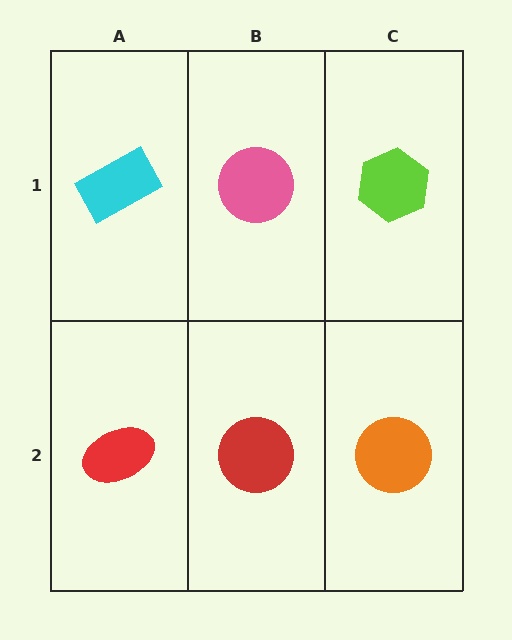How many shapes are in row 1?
3 shapes.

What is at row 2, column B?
A red circle.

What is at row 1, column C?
A lime hexagon.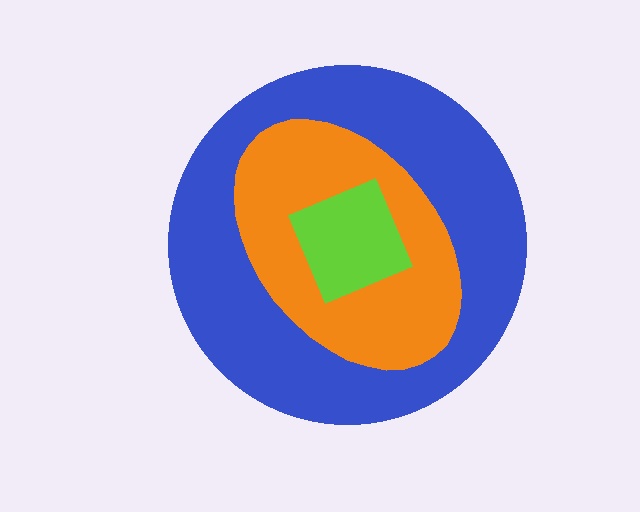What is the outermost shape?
The blue circle.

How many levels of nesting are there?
3.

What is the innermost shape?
The lime diamond.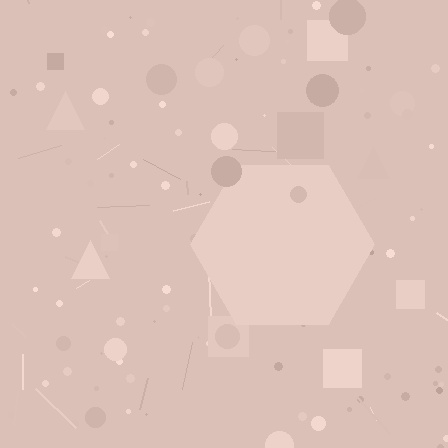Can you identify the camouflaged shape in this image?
The camouflaged shape is a hexagon.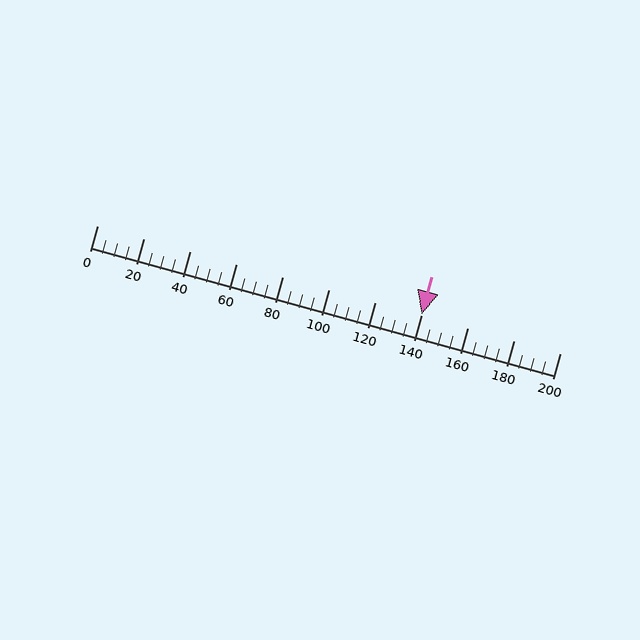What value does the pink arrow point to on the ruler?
The pink arrow points to approximately 140.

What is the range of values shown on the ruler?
The ruler shows values from 0 to 200.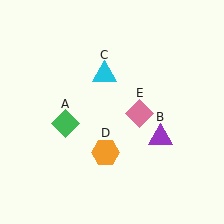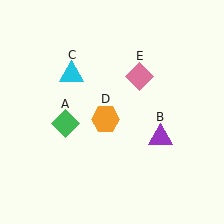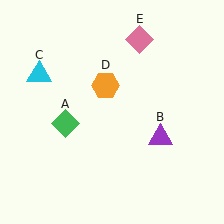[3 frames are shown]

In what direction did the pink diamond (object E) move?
The pink diamond (object E) moved up.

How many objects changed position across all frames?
3 objects changed position: cyan triangle (object C), orange hexagon (object D), pink diamond (object E).